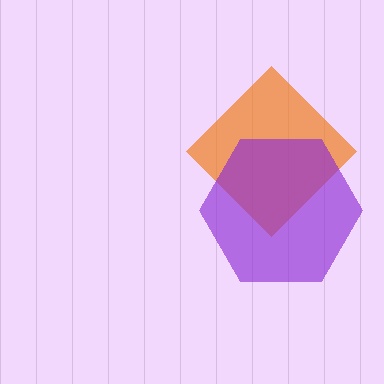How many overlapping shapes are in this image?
There are 2 overlapping shapes in the image.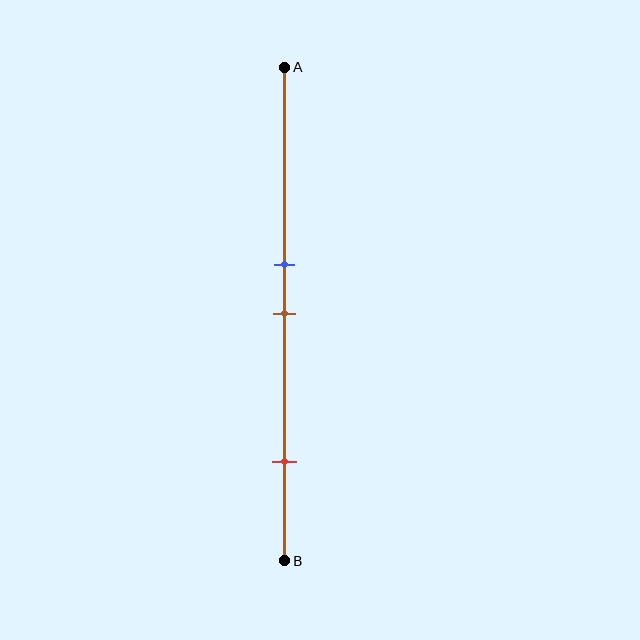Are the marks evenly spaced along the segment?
No, the marks are not evenly spaced.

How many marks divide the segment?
There are 3 marks dividing the segment.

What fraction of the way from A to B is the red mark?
The red mark is approximately 80% (0.8) of the way from A to B.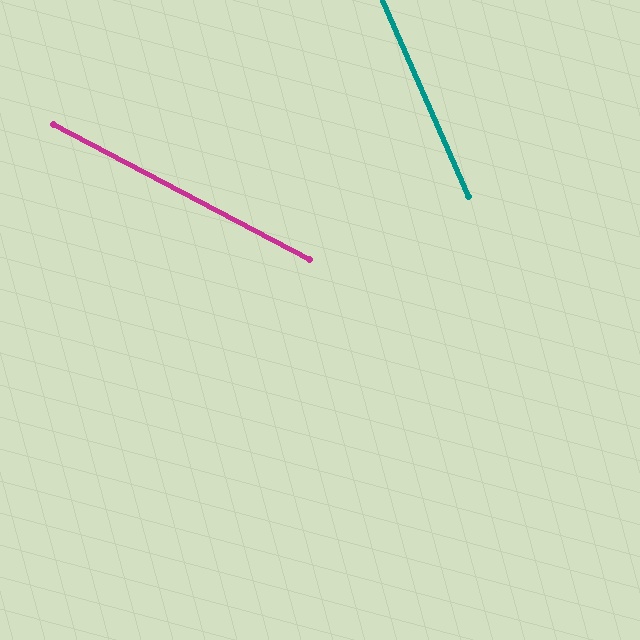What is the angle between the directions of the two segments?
Approximately 39 degrees.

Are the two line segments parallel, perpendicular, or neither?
Neither parallel nor perpendicular — they differ by about 39°.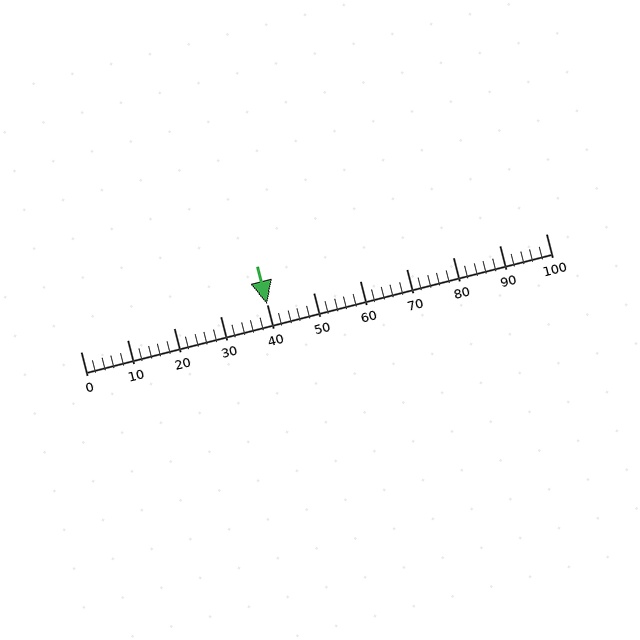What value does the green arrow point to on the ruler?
The green arrow points to approximately 40.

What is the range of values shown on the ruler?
The ruler shows values from 0 to 100.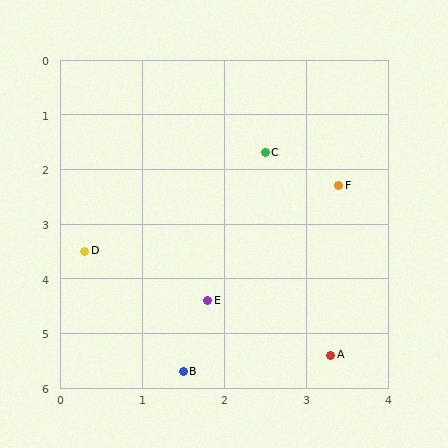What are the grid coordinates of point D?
Point D is at approximately (0.3, 3.5).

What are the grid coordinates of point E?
Point E is at approximately (1.8, 4.4).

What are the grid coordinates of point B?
Point B is at approximately (1.5, 5.7).